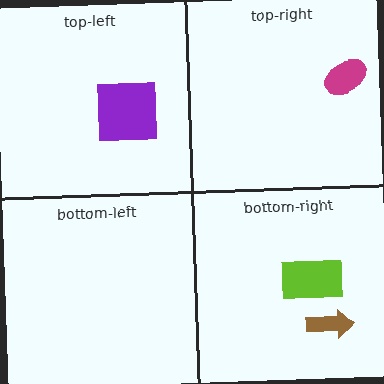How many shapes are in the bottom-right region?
2.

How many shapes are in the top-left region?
1.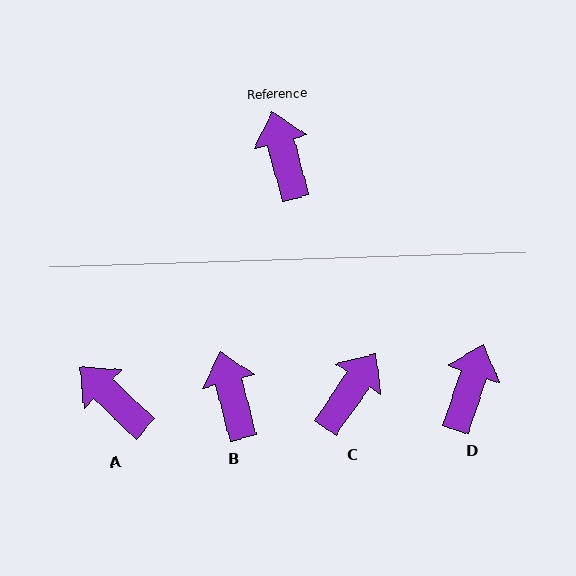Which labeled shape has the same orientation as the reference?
B.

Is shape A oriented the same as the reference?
No, it is off by about 32 degrees.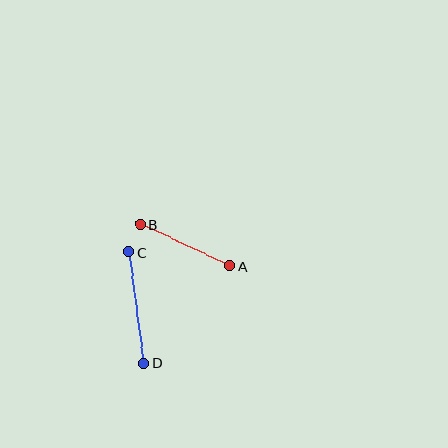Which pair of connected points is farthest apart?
Points C and D are farthest apart.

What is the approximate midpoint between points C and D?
The midpoint is at approximately (136, 308) pixels.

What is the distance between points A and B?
The distance is approximately 99 pixels.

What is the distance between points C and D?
The distance is approximately 112 pixels.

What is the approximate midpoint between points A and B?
The midpoint is at approximately (185, 245) pixels.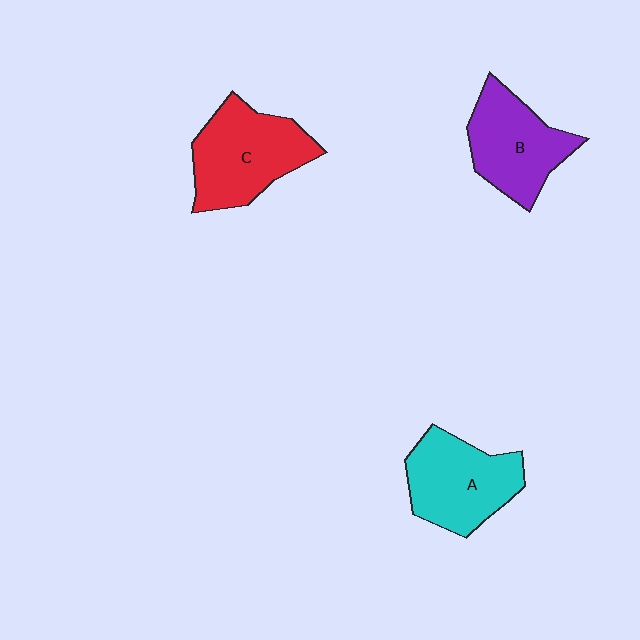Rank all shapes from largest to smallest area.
From largest to smallest: C (red), A (cyan), B (purple).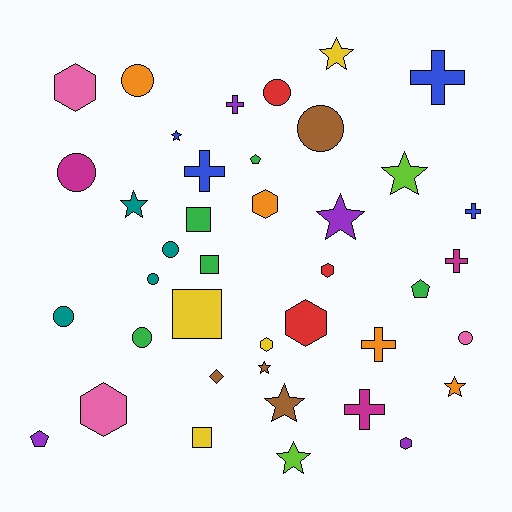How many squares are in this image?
There are 4 squares.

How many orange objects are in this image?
There are 4 orange objects.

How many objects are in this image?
There are 40 objects.